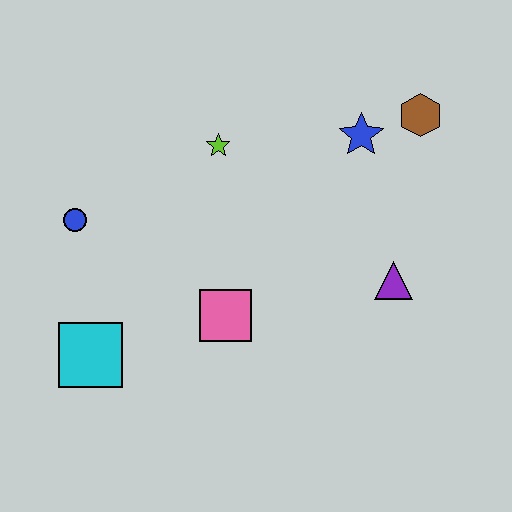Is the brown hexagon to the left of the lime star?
No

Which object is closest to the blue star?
The brown hexagon is closest to the blue star.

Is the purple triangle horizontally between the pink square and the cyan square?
No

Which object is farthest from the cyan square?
The brown hexagon is farthest from the cyan square.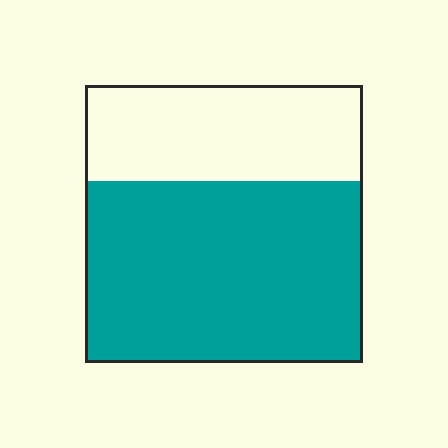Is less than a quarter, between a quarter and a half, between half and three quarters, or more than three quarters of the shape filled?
Between half and three quarters.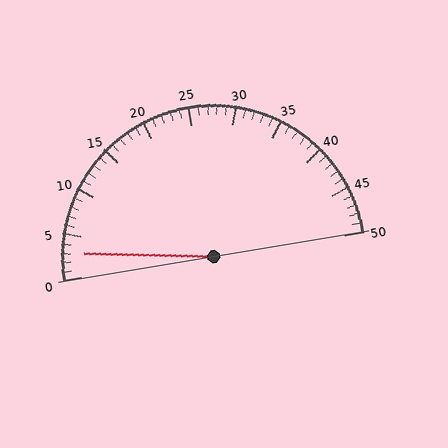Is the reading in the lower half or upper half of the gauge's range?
The reading is in the lower half of the range (0 to 50).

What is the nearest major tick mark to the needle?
The nearest major tick mark is 5.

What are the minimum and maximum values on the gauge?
The gauge ranges from 0 to 50.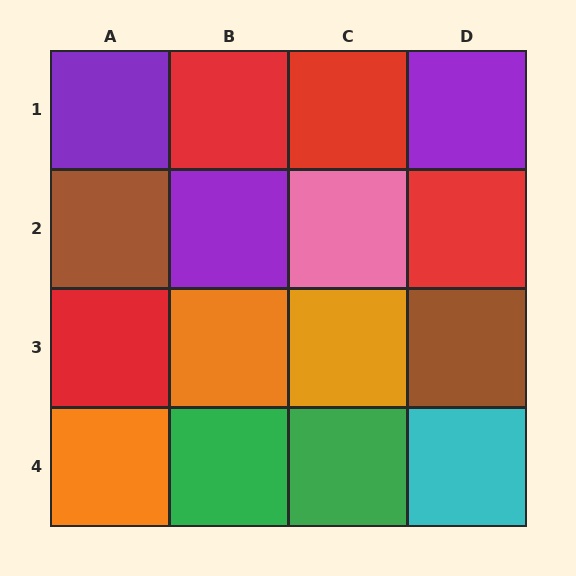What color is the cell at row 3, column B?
Orange.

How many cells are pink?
1 cell is pink.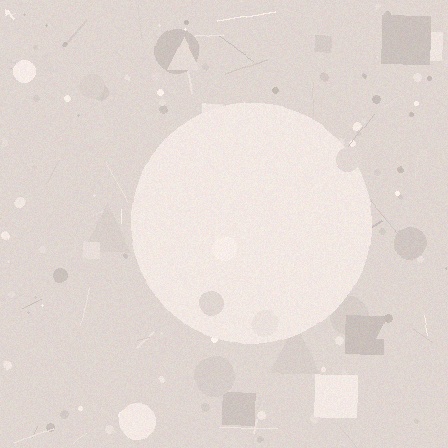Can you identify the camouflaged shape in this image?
The camouflaged shape is a circle.